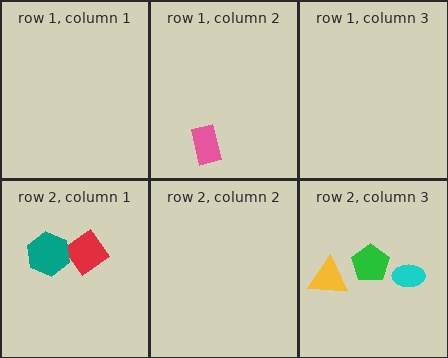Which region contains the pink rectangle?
The row 1, column 2 region.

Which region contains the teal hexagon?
The row 2, column 1 region.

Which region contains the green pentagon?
The row 2, column 3 region.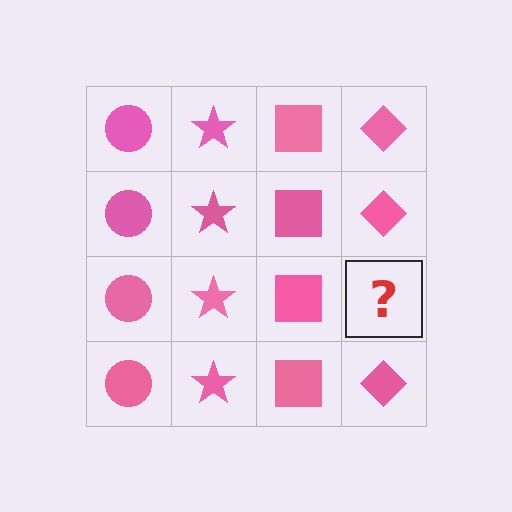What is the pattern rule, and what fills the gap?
The rule is that each column has a consistent shape. The gap should be filled with a pink diamond.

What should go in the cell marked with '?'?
The missing cell should contain a pink diamond.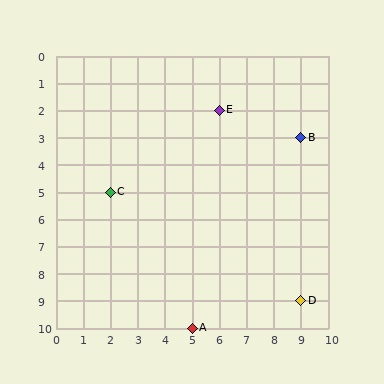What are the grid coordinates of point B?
Point B is at grid coordinates (9, 3).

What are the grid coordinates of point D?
Point D is at grid coordinates (9, 9).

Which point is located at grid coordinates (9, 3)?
Point B is at (9, 3).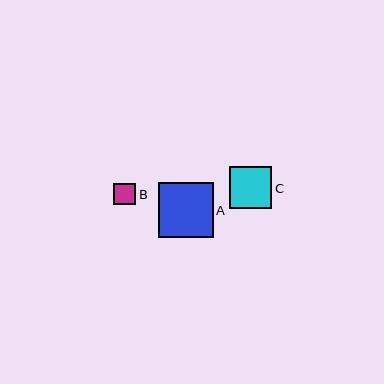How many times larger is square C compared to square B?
Square C is approximately 1.9 times the size of square B.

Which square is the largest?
Square A is the largest with a size of approximately 55 pixels.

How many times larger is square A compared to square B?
Square A is approximately 2.5 times the size of square B.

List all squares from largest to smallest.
From largest to smallest: A, C, B.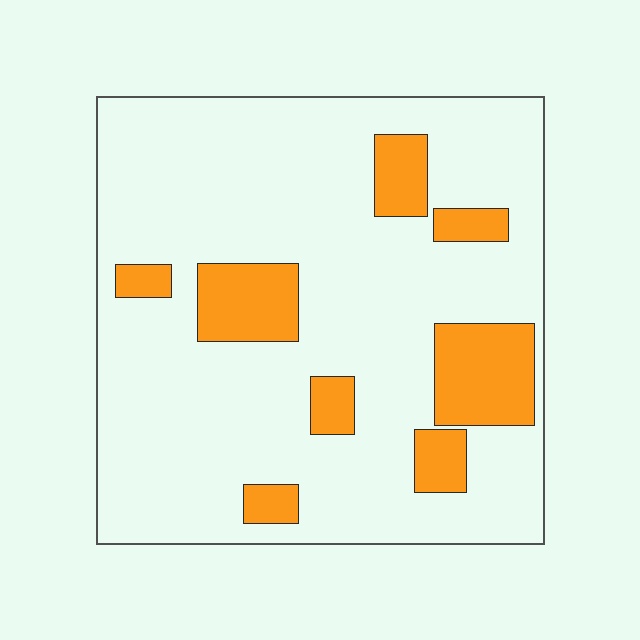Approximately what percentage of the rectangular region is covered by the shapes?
Approximately 20%.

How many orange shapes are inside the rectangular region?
8.